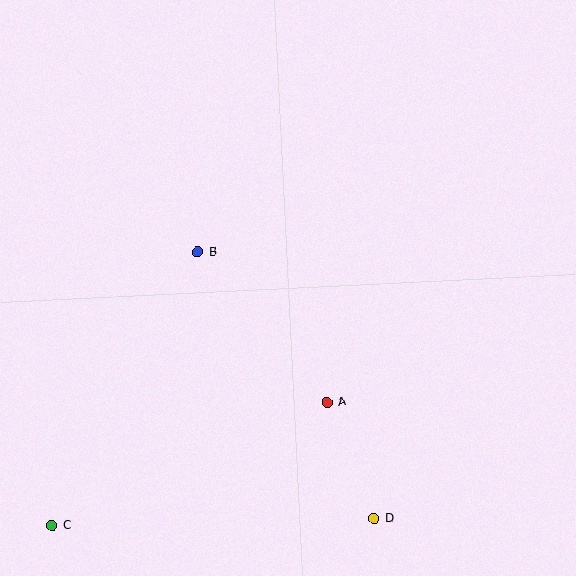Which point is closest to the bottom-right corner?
Point D is closest to the bottom-right corner.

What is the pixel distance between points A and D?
The distance between A and D is 125 pixels.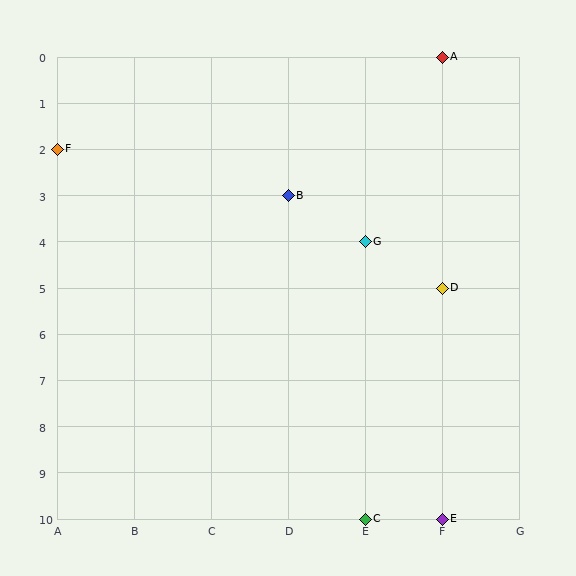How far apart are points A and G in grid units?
Points A and G are 1 column and 4 rows apart (about 4.1 grid units diagonally).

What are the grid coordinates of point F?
Point F is at grid coordinates (A, 2).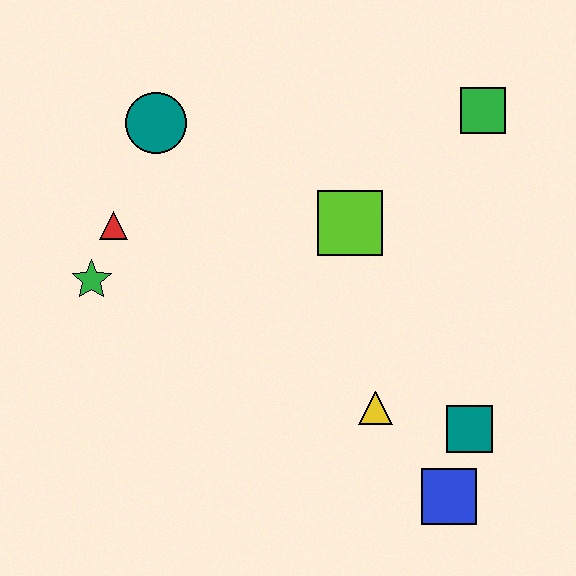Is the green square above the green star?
Yes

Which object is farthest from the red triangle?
The blue square is farthest from the red triangle.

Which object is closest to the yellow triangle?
The teal square is closest to the yellow triangle.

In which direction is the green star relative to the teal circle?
The green star is below the teal circle.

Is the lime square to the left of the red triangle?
No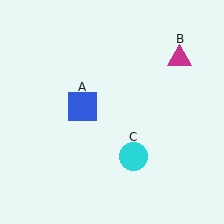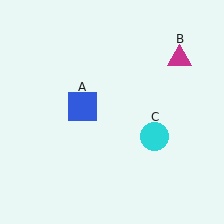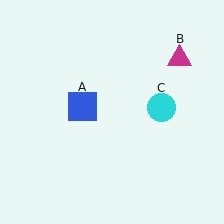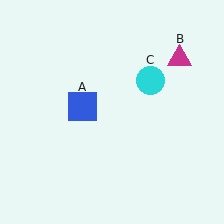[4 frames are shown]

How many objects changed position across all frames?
1 object changed position: cyan circle (object C).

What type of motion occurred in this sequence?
The cyan circle (object C) rotated counterclockwise around the center of the scene.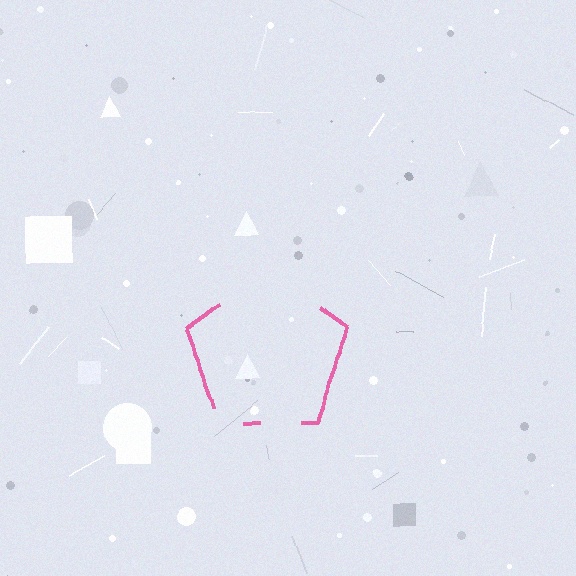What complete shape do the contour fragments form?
The contour fragments form a pentagon.